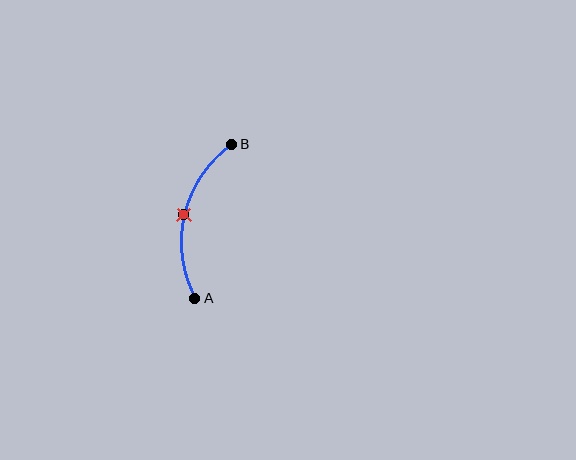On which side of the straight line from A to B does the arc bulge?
The arc bulges to the left of the straight line connecting A and B.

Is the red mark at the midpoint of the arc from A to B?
Yes. The red mark lies on the arc at equal arc-length from both A and B — it is the arc midpoint.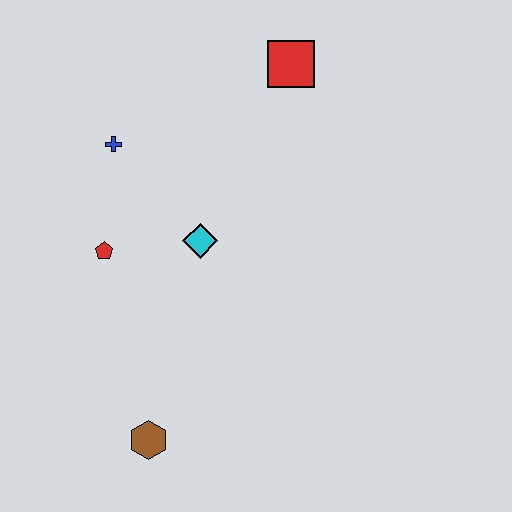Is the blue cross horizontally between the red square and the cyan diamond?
No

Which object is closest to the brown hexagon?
The red pentagon is closest to the brown hexagon.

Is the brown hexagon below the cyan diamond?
Yes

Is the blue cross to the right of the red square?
No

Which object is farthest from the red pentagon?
The red square is farthest from the red pentagon.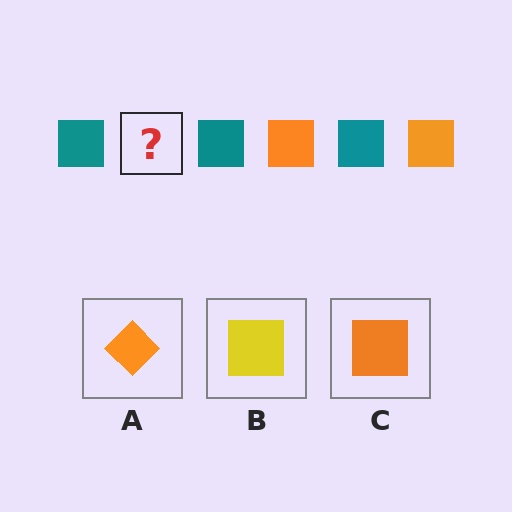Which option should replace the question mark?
Option C.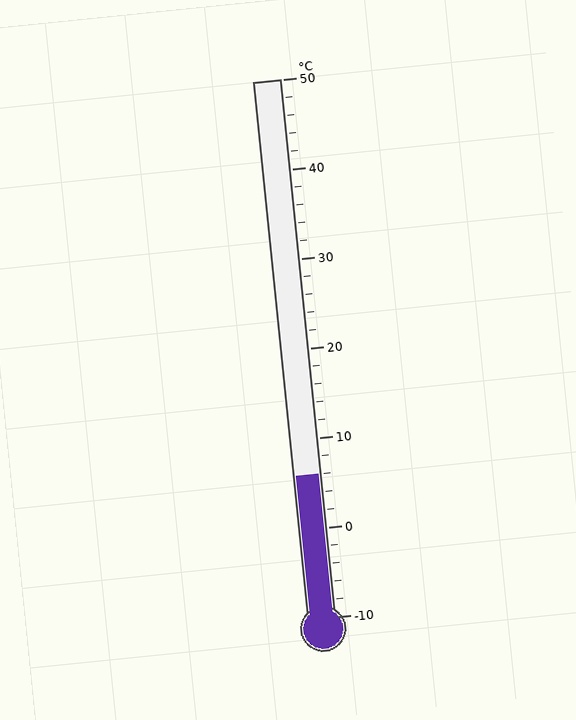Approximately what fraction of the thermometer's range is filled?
The thermometer is filled to approximately 25% of its range.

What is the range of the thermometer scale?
The thermometer scale ranges from -10°C to 50°C.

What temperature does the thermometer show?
The thermometer shows approximately 6°C.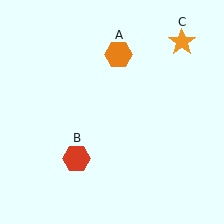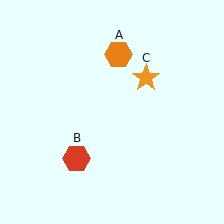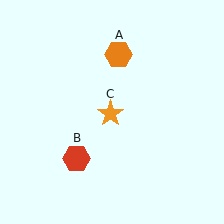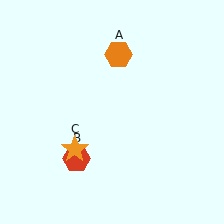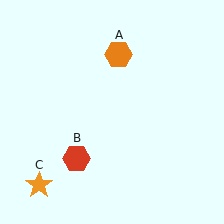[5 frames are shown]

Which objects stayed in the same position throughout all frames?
Orange hexagon (object A) and red hexagon (object B) remained stationary.